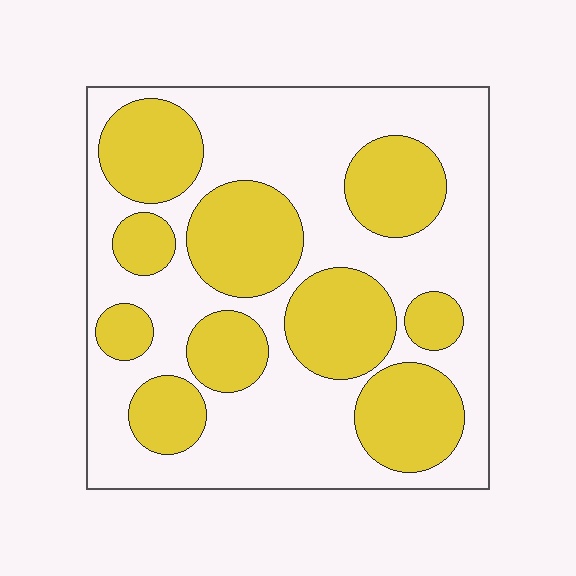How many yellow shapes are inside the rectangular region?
10.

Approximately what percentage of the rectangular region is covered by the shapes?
Approximately 40%.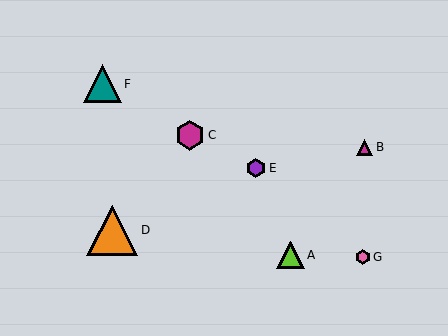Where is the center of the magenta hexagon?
The center of the magenta hexagon is at (190, 135).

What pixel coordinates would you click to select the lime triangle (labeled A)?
Click at (291, 255) to select the lime triangle A.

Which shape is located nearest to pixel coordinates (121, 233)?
The orange triangle (labeled D) at (112, 231) is nearest to that location.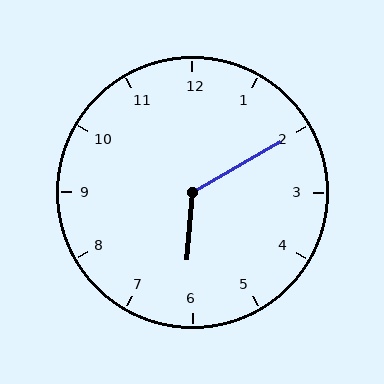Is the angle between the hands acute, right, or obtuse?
It is obtuse.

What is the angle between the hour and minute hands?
Approximately 125 degrees.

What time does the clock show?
6:10.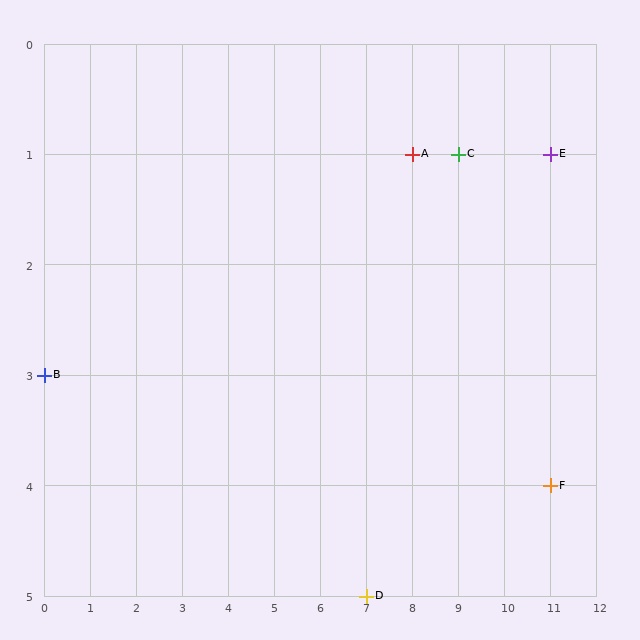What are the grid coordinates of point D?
Point D is at grid coordinates (7, 5).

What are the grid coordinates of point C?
Point C is at grid coordinates (9, 1).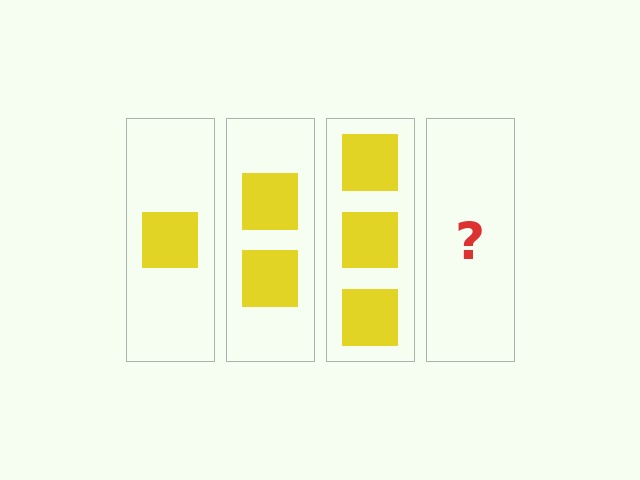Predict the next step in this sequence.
The next step is 4 squares.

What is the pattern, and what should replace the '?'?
The pattern is that each step adds one more square. The '?' should be 4 squares.